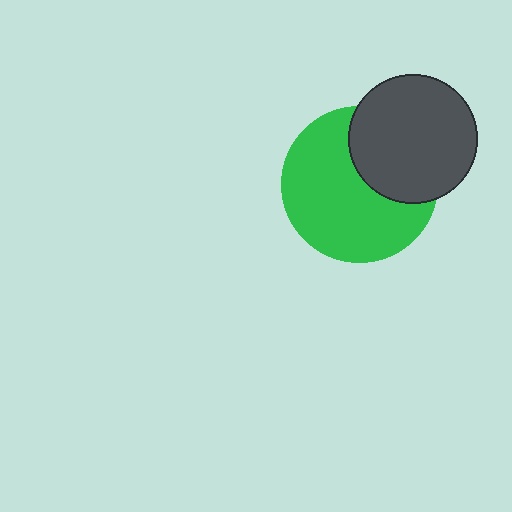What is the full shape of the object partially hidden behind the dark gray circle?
The partially hidden object is a green circle.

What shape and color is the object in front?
The object in front is a dark gray circle.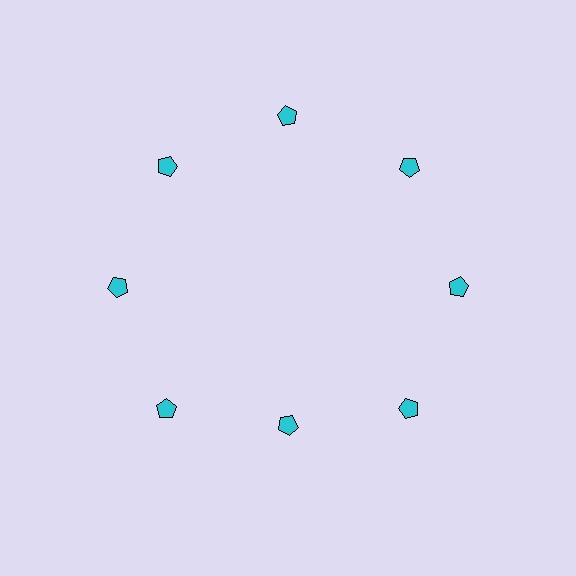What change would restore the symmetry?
The symmetry would be restored by moving it outward, back onto the ring so that all 8 pentagons sit at equal angles and equal distance from the center.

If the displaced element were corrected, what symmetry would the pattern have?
It would have 8-fold rotational symmetry — the pattern would map onto itself every 45 degrees.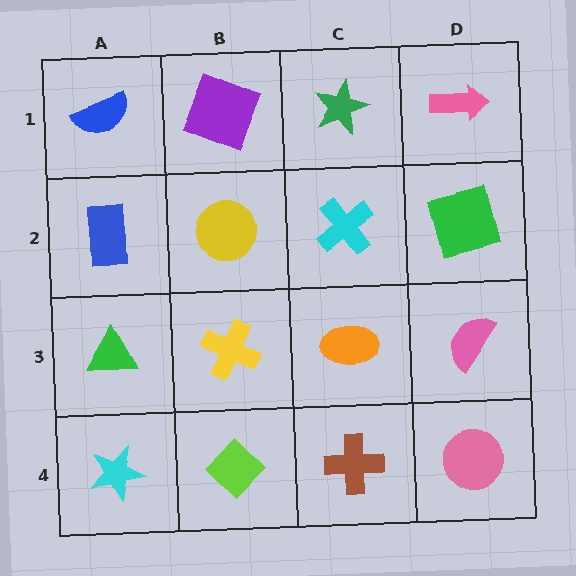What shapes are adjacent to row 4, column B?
A yellow cross (row 3, column B), a cyan star (row 4, column A), a brown cross (row 4, column C).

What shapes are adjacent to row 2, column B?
A purple square (row 1, column B), a yellow cross (row 3, column B), a blue rectangle (row 2, column A), a cyan cross (row 2, column C).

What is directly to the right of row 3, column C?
A pink semicircle.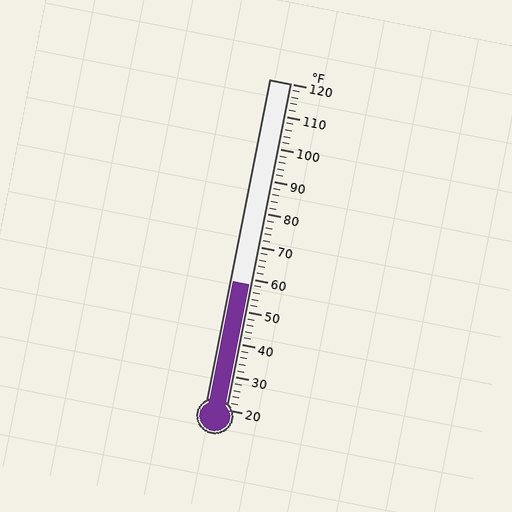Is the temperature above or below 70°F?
The temperature is below 70°F.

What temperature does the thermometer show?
The thermometer shows approximately 58°F.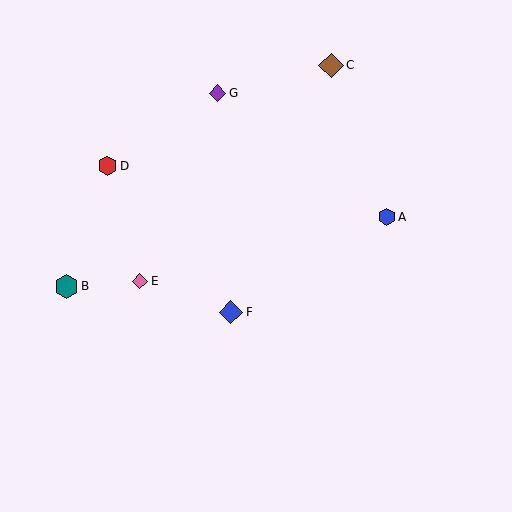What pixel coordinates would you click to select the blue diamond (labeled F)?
Click at (231, 312) to select the blue diamond F.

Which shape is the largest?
The brown diamond (labeled C) is the largest.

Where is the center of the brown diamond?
The center of the brown diamond is at (331, 65).